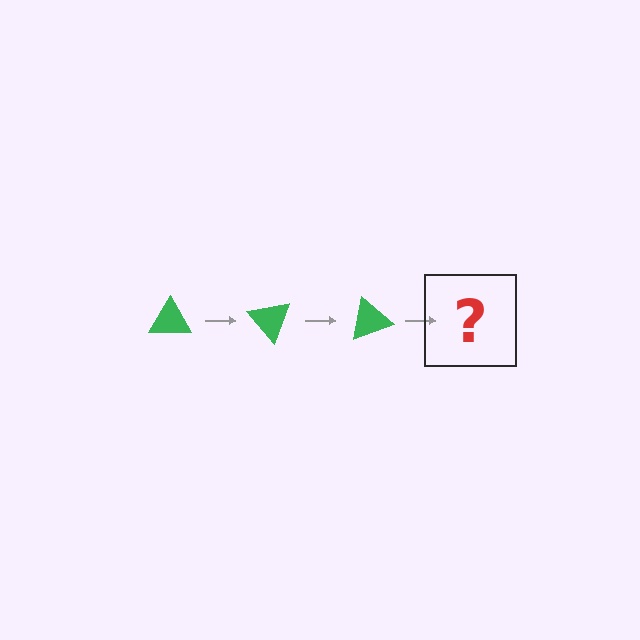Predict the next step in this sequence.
The next step is a green triangle rotated 150 degrees.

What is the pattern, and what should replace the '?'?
The pattern is that the triangle rotates 50 degrees each step. The '?' should be a green triangle rotated 150 degrees.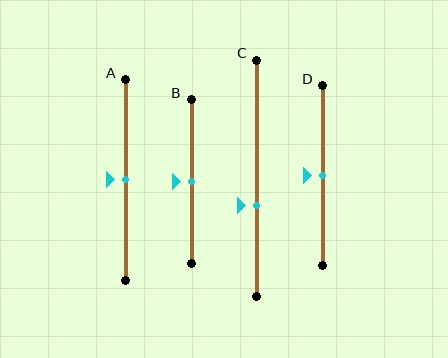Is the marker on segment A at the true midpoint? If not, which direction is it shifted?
Yes, the marker on segment A is at the true midpoint.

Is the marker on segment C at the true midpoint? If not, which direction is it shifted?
No, the marker on segment C is shifted downward by about 11% of the segment length.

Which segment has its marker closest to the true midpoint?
Segment A has its marker closest to the true midpoint.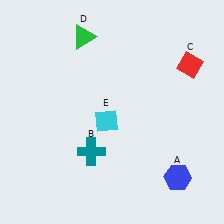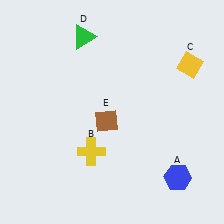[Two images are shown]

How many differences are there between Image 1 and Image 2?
There are 3 differences between the two images.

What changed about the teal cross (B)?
In Image 1, B is teal. In Image 2, it changed to yellow.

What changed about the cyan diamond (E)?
In Image 1, E is cyan. In Image 2, it changed to brown.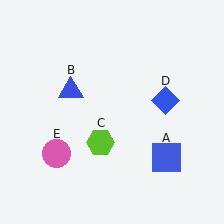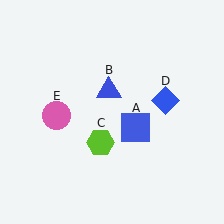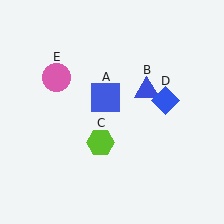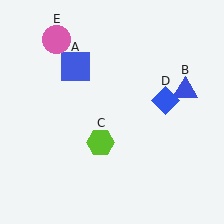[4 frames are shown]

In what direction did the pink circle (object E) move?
The pink circle (object E) moved up.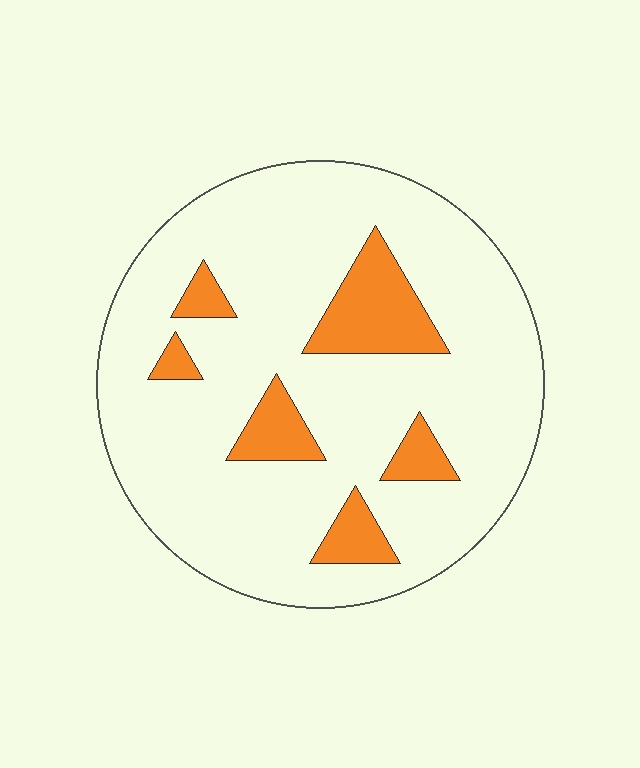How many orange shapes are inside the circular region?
6.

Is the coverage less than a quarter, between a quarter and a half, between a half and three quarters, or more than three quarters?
Less than a quarter.